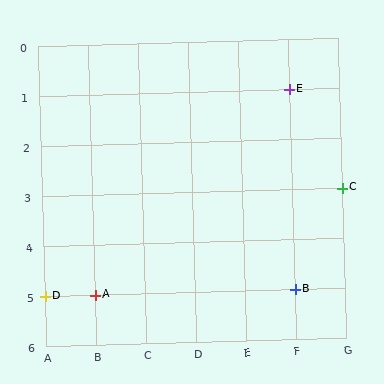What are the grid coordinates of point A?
Point A is at grid coordinates (B, 5).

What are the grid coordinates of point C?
Point C is at grid coordinates (G, 3).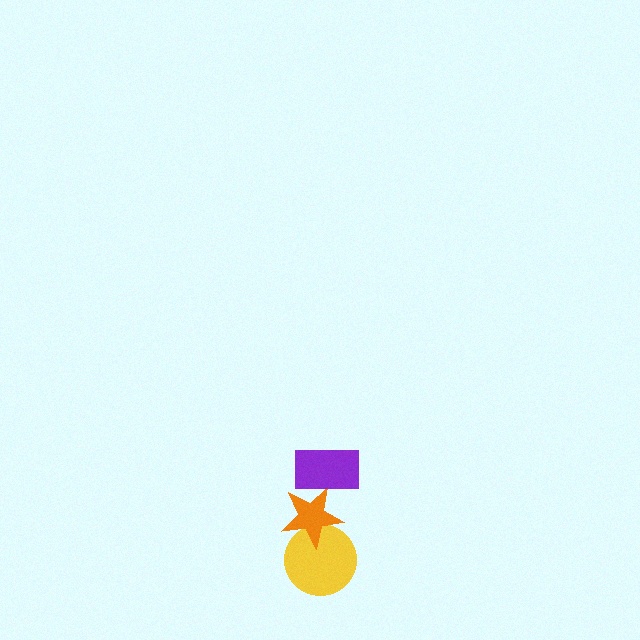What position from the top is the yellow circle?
The yellow circle is 3rd from the top.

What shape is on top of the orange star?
The purple rectangle is on top of the orange star.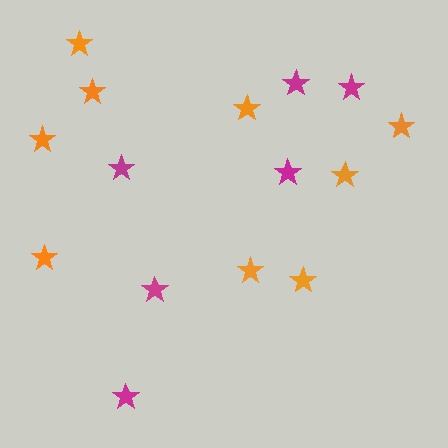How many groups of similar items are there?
There are 2 groups: one group of magenta stars (6) and one group of orange stars (9).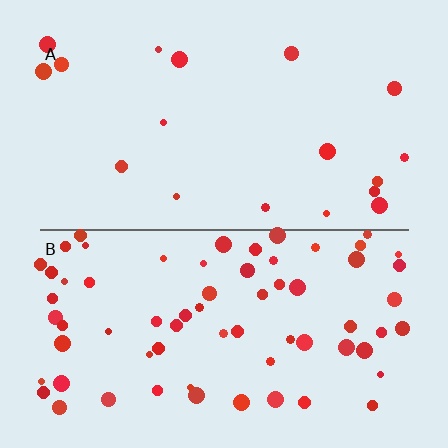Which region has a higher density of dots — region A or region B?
B (the bottom).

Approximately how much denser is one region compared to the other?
Approximately 3.8× — region B over region A.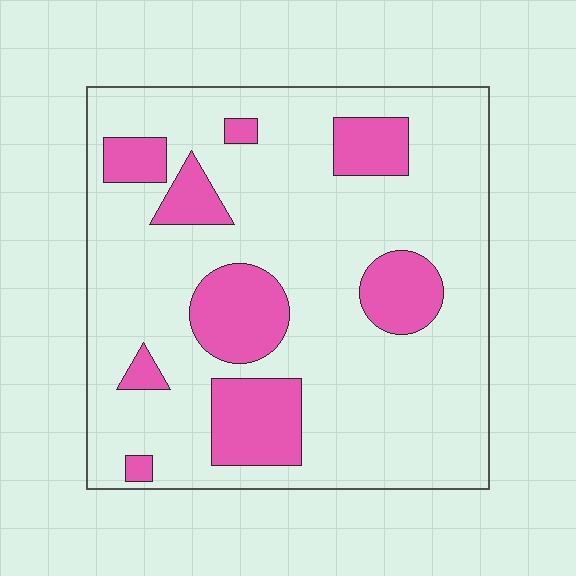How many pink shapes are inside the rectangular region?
9.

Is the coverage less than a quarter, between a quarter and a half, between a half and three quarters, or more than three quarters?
Less than a quarter.